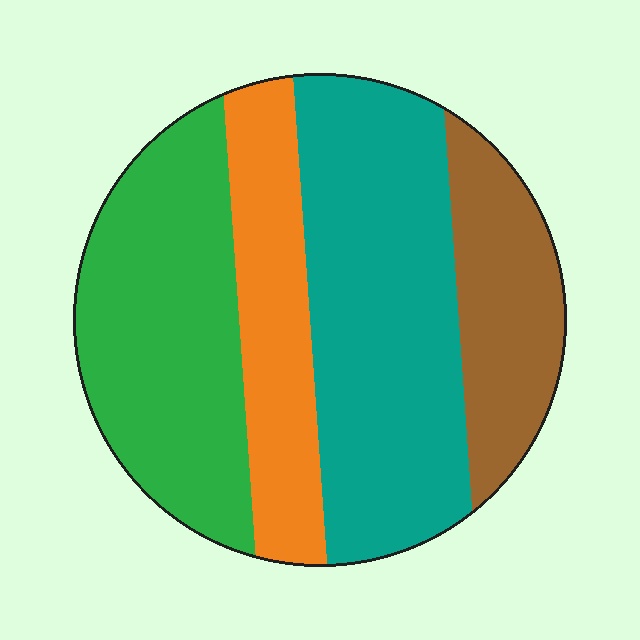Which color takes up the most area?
Teal, at roughly 35%.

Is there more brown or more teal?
Teal.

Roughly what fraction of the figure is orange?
Orange covers around 20% of the figure.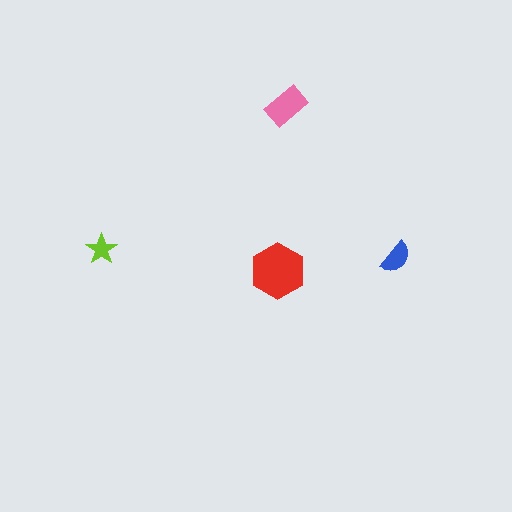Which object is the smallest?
The lime star.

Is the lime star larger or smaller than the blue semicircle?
Smaller.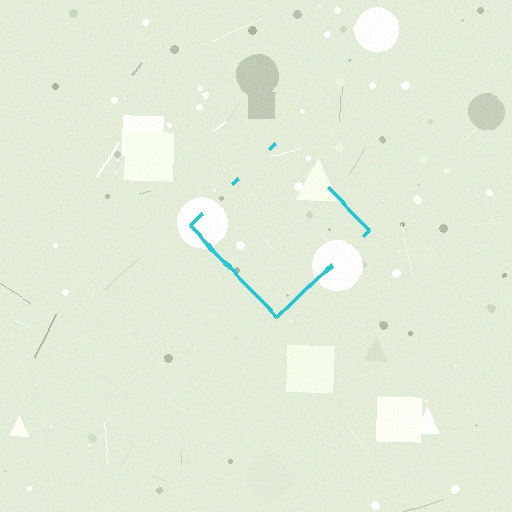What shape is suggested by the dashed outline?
The dashed outline suggests a diamond.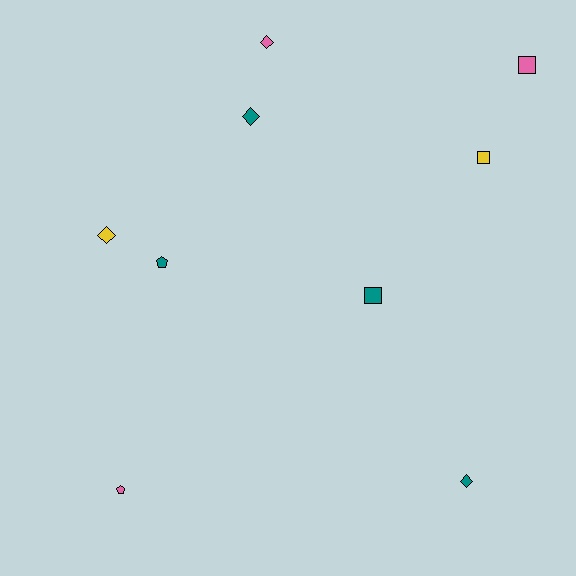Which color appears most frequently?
Teal, with 4 objects.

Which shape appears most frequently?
Diamond, with 4 objects.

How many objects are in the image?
There are 9 objects.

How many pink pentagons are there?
There is 1 pink pentagon.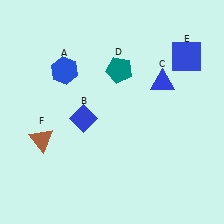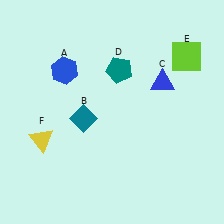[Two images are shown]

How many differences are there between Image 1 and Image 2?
There are 3 differences between the two images.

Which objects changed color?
B changed from blue to teal. E changed from blue to lime. F changed from brown to yellow.